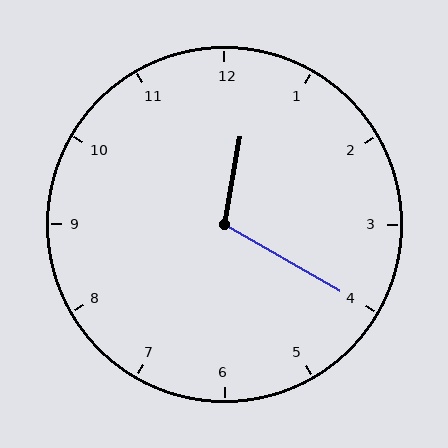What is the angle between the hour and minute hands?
Approximately 110 degrees.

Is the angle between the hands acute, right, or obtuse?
It is obtuse.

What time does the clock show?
12:20.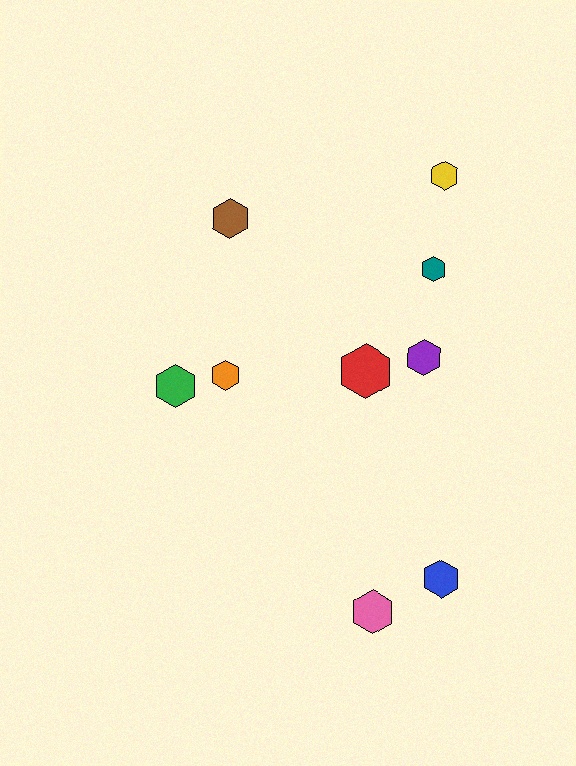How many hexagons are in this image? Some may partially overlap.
There are 9 hexagons.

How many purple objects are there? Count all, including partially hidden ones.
There is 1 purple object.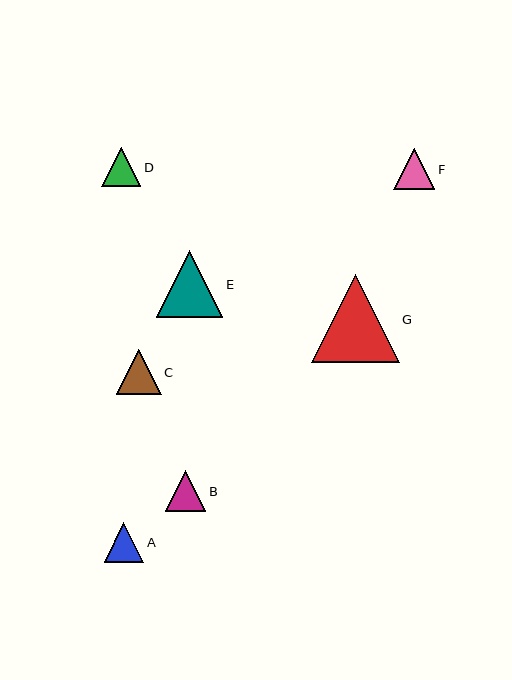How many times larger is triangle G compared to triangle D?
Triangle G is approximately 2.3 times the size of triangle D.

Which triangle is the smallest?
Triangle D is the smallest with a size of approximately 39 pixels.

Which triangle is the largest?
Triangle G is the largest with a size of approximately 88 pixels.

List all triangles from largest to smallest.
From largest to smallest: G, E, C, F, B, A, D.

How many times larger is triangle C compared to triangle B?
Triangle C is approximately 1.1 times the size of triangle B.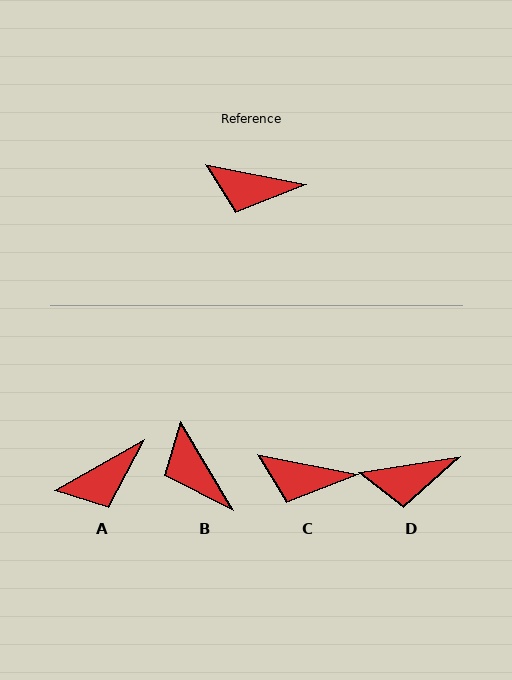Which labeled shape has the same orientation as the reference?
C.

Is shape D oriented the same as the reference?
No, it is off by about 21 degrees.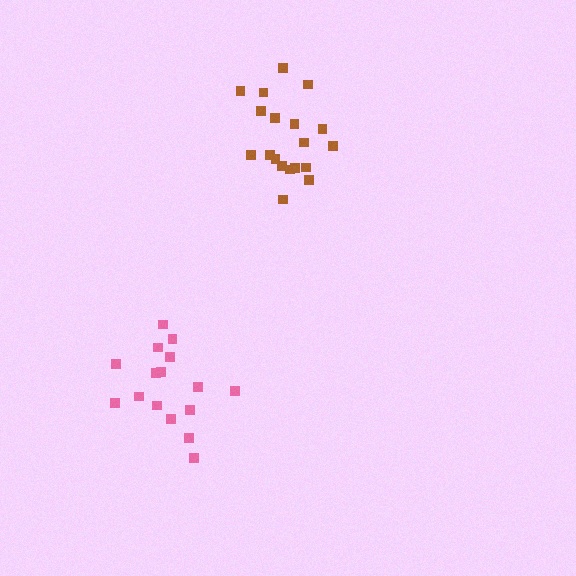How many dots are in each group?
Group 1: 16 dots, Group 2: 19 dots (35 total).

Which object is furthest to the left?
The pink cluster is leftmost.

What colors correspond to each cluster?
The clusters are colored: pink, brown.